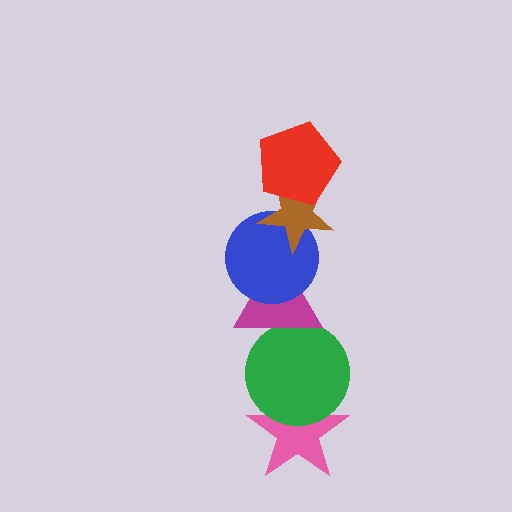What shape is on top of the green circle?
The magenta triangle is on top of the green circle.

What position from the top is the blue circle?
The blue circle is 3rd from the top.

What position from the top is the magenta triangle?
The magenta triangle is 4th from the top.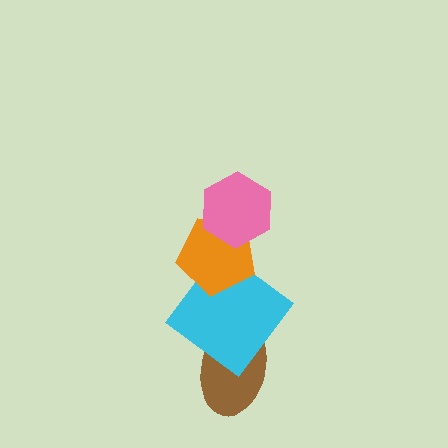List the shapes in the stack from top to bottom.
From top to bottom: the pink hexagon, the orange pentagon, the cyan diamond, the brown ellipse.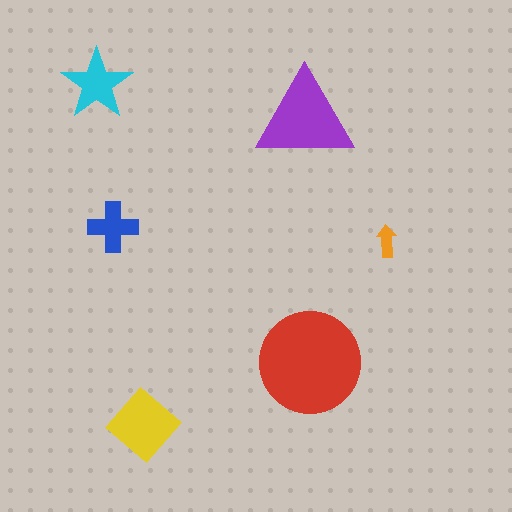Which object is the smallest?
The orange arrow.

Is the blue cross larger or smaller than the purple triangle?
Smaller.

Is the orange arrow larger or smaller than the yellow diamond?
Smaller.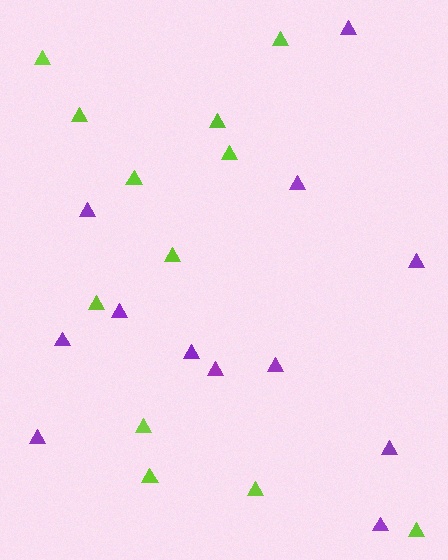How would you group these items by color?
There are 2 groups: one group of purple triangles (12) and one group of lime triangles (12).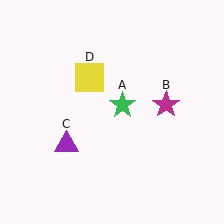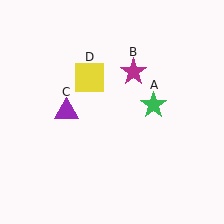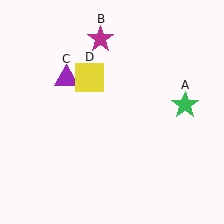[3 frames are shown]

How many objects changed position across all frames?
3 objects changed position: green star (object A), magenta star (object B), purple triangle (object C).